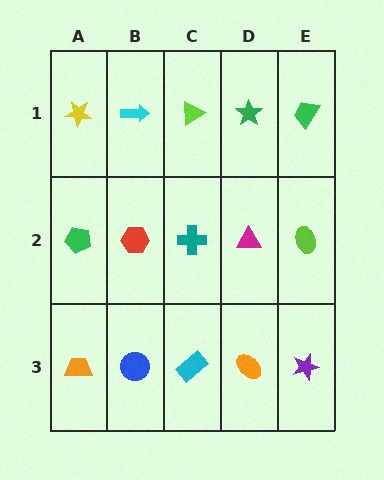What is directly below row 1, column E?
A lime ellipse.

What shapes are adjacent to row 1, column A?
A green pentagon (row 2, column A), a cyan arrow (row 1, column B).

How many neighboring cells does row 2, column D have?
4.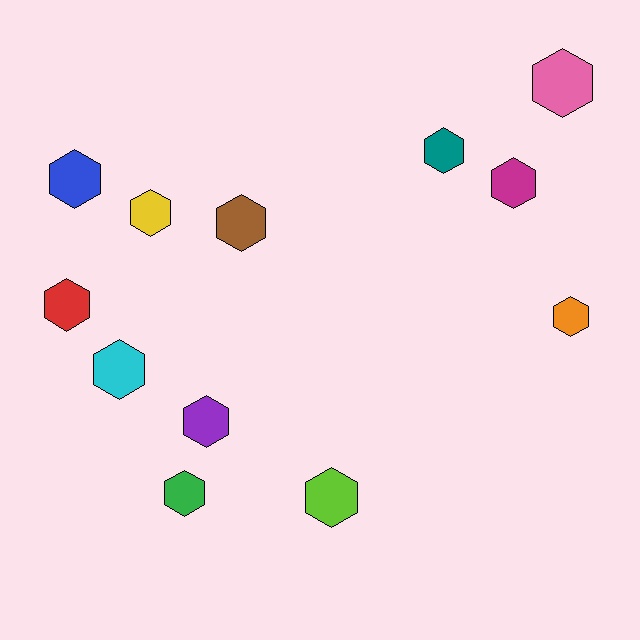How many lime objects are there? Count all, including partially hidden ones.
There is 1 lime object.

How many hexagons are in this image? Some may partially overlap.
There are 12 hexagons.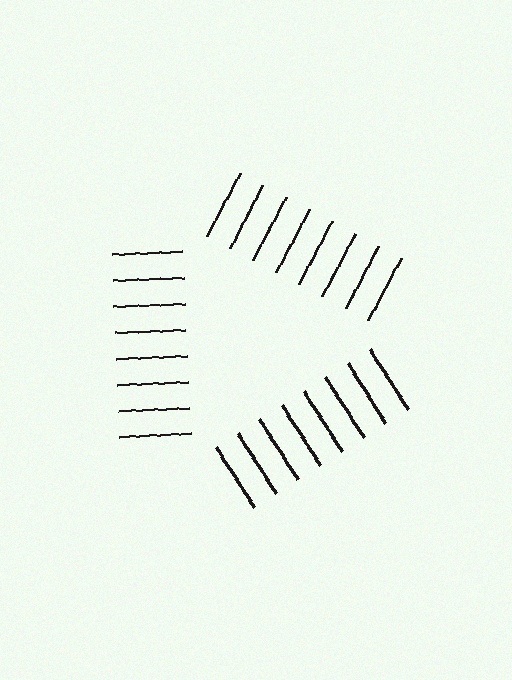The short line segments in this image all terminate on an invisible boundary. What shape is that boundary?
An illusory triangle — the line segments terminate on its edges but no continuous stroke is drawn.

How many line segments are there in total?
24 — 8 along each of the 3 edges.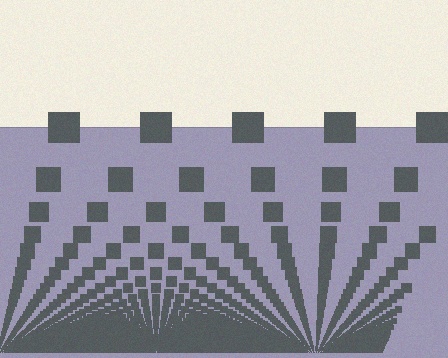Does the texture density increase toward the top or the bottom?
Density increases toward the bottom.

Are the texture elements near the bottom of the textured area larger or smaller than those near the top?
Smaller. The gradient is inverted — elements near the bottom are smaller and denser.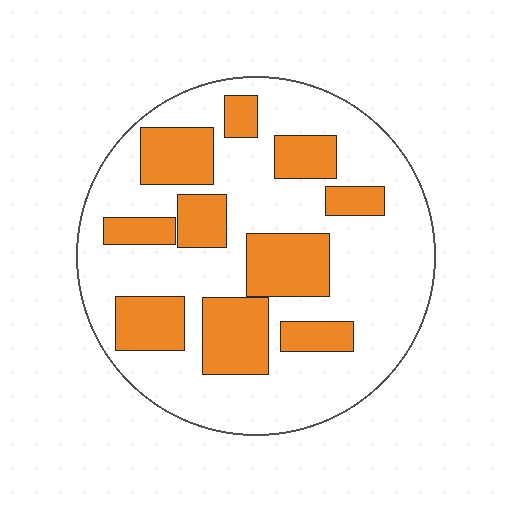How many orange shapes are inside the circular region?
10.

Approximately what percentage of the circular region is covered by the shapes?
Approximately 30%.